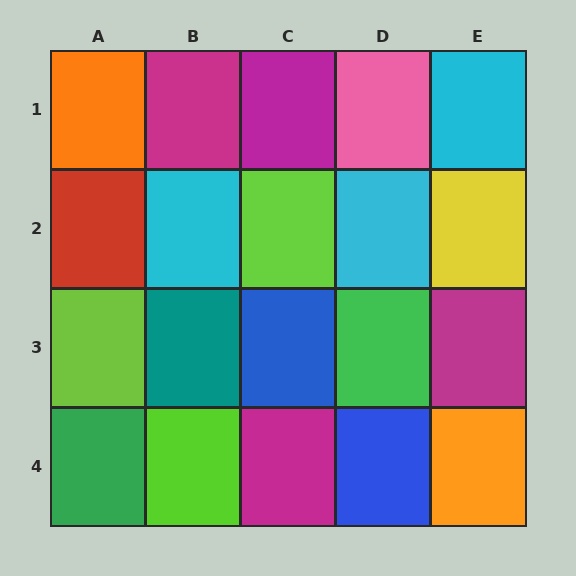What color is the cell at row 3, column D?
Green.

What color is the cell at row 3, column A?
Lime.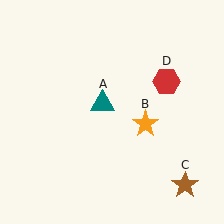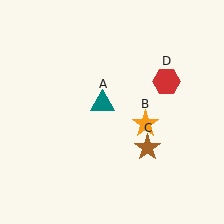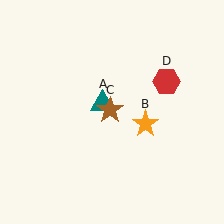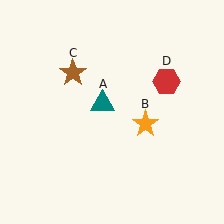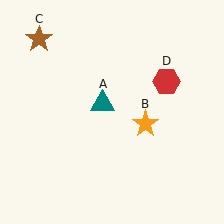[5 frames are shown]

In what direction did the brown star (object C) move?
The brown star (object C) moved up and to the left.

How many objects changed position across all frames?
1 object changed position: brown star (object C).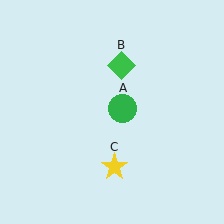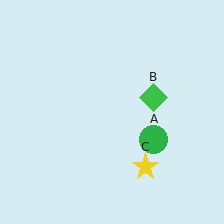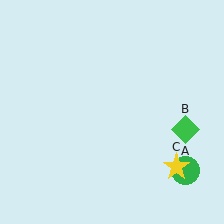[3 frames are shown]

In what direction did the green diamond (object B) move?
The green diamond (object B) moved down and to the right.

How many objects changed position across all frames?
3 objects changed position: green circle (object A), green diamond (object B), yellow star (object C).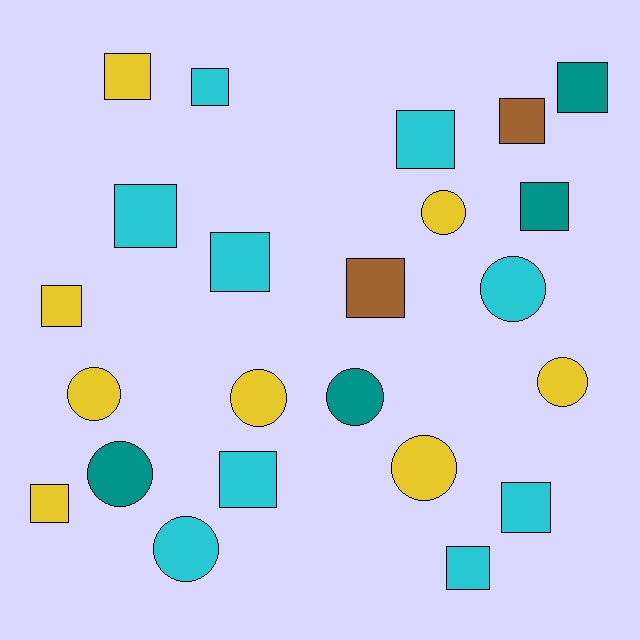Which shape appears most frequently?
Square, with 14 objects.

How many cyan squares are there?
There are 7 cyan squares.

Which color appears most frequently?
Cyan, with 9 objects.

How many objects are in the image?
There are 23 objects.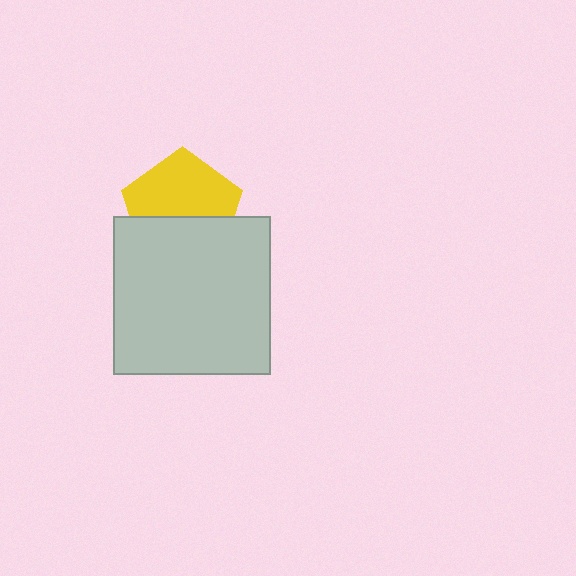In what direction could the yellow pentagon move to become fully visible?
The yellow pentagon could move up. That would shift it out from behind the light gray rectangle entirely.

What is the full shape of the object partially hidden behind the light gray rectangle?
The partially hidden object is a yellow pentagon.